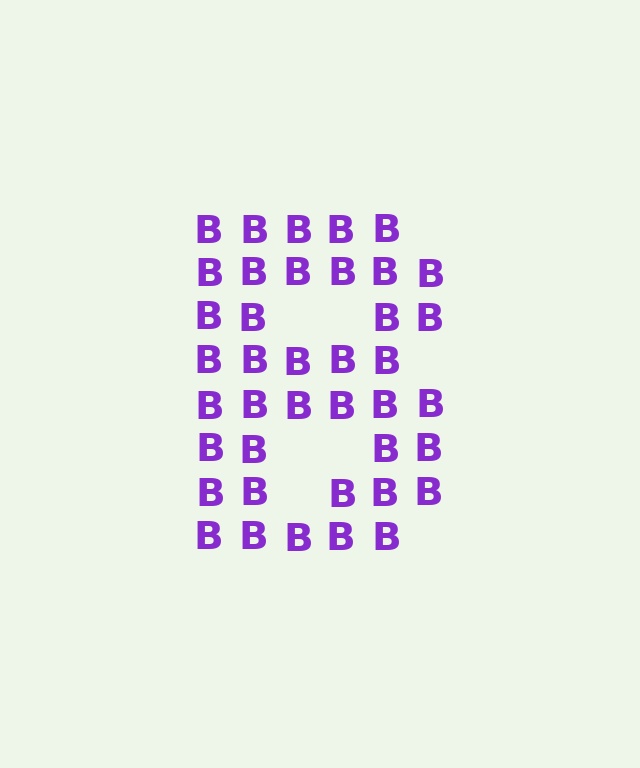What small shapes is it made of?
It is made of small letter B's.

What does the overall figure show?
The overall figure shows the letter B.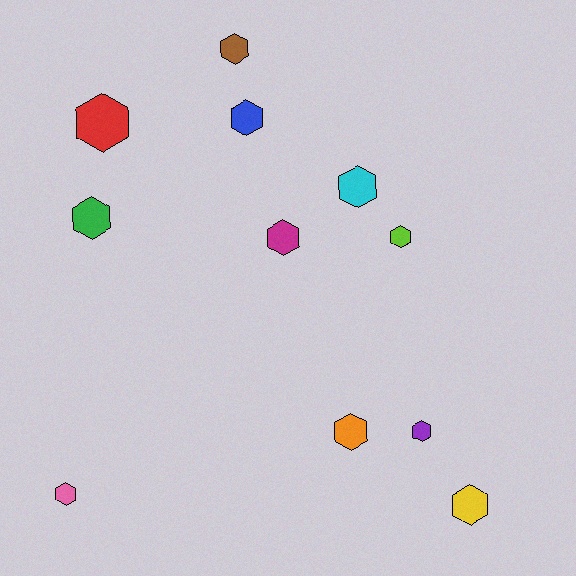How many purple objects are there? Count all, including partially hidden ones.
There is 1 purple object.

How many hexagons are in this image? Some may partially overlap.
There are 11 hexagons.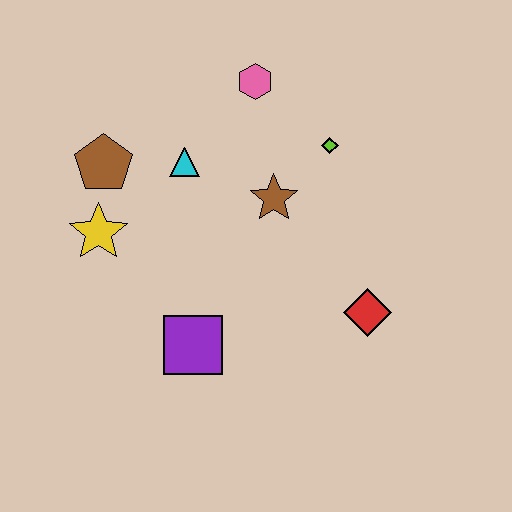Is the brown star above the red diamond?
Yes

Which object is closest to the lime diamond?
The brown star is closest to the lime diamond.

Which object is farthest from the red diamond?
The brown pentagon is farthest from the red diamond.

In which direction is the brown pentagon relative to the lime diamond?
The brown pentagon is to the left of the lime diamond.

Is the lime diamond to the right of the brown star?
Yes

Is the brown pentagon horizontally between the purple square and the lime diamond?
No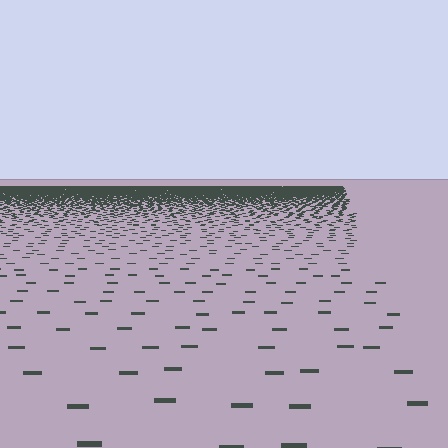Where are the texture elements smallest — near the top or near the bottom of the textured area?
Near the top.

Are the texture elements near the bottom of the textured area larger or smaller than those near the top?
Larger. Near the bottom, elements are closer to the viewer and appear at a bigger on-screen size.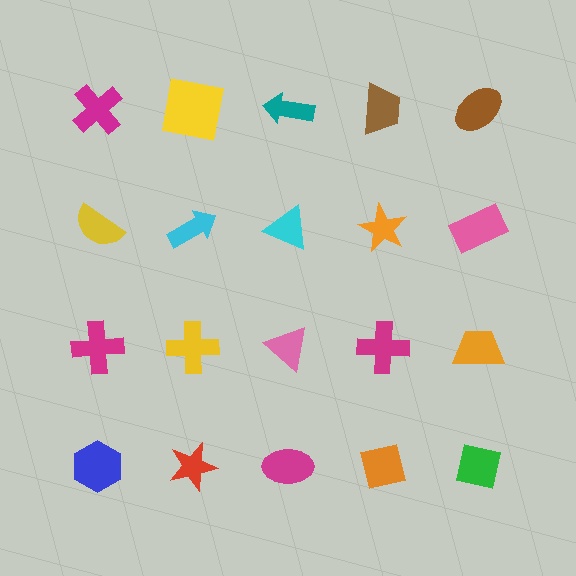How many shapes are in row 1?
5 shapes.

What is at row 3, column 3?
A pink triangle.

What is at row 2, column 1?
A yellow semicircle.